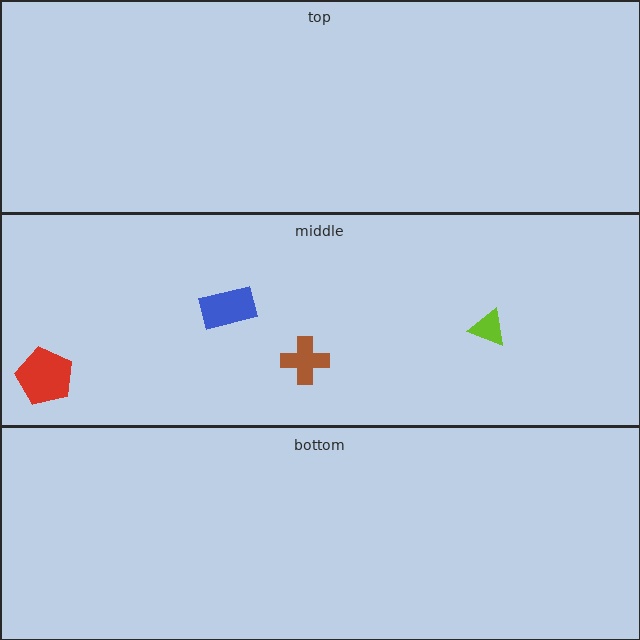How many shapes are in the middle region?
4.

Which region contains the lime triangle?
The middle region.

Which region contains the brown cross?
The middle region.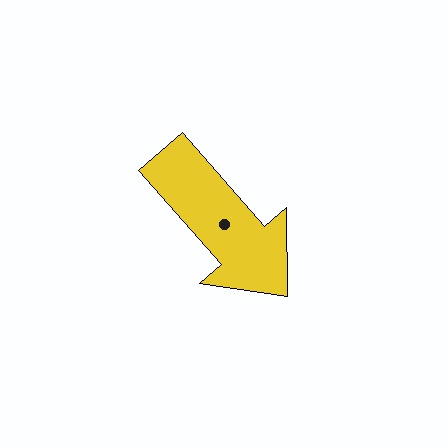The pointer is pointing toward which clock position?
Roughly 5 o'clock.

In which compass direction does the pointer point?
Southeast.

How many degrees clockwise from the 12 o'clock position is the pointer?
Approximately 139 degrees.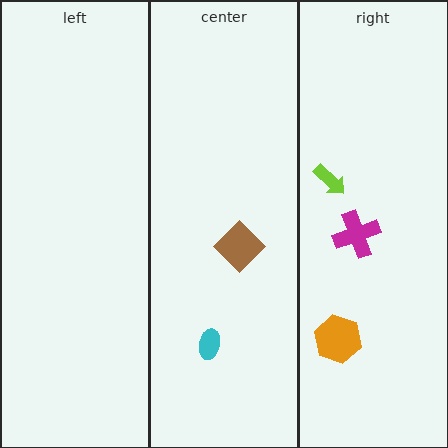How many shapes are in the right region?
3.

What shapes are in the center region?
The brown diamond, the cyan ellipse.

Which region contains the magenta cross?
The right region.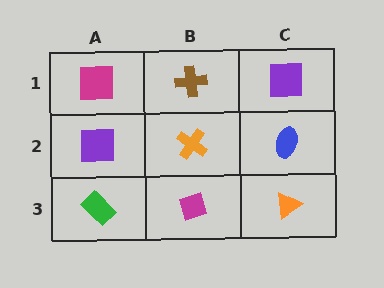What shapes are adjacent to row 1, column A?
A purple square (row 2, column A), a brown cross (row 1, column B).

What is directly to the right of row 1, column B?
A purple square.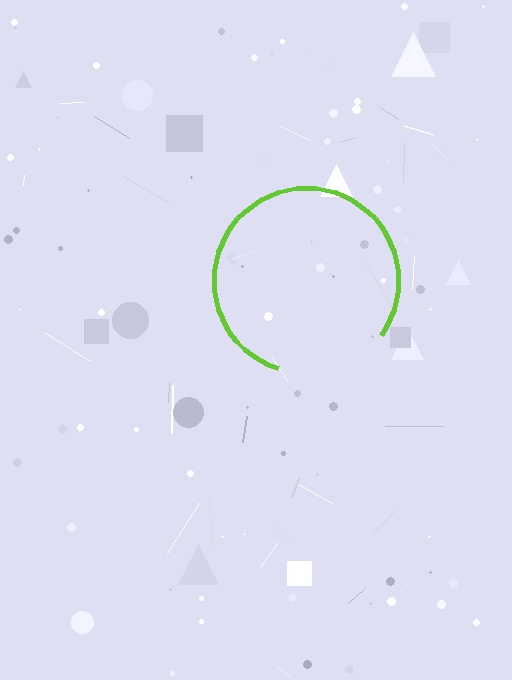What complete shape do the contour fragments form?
The contour fragments form a circle.